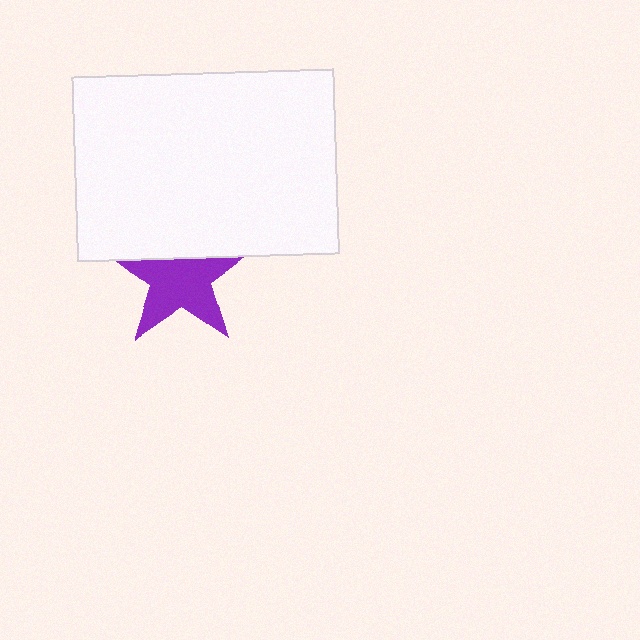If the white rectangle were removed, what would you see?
You would see the complete purple star.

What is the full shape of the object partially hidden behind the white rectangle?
The partially hidden object is a purple star.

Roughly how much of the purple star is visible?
Most of it is visible (roughly 67%).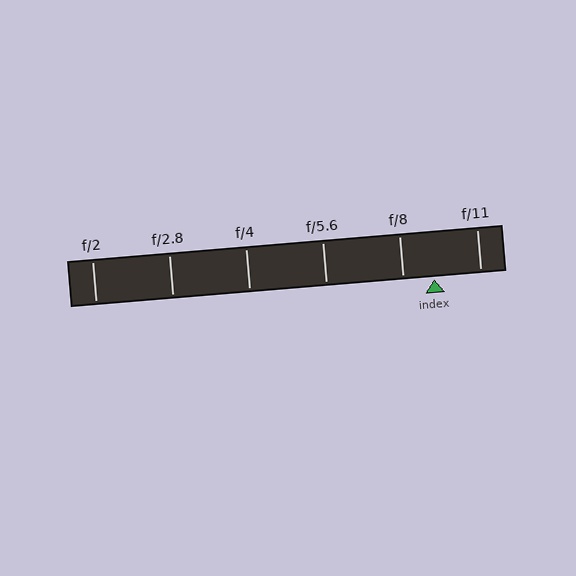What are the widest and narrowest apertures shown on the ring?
The widest aperture shown is f/2 and the narrowest is f/11.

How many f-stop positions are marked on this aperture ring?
There are 6 f-stop positions marked.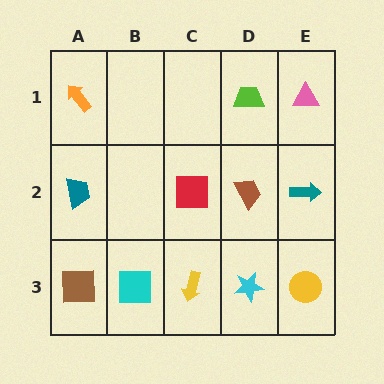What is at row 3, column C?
A yellow arrow.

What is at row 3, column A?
A brown square.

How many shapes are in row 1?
3 shapes.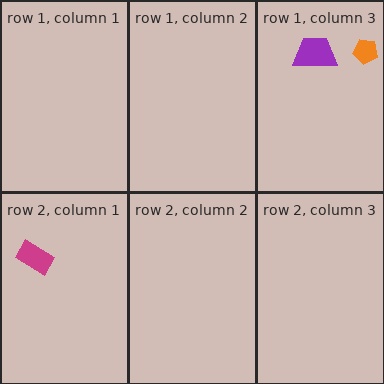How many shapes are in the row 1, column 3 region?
2.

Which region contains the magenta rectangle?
The row 2, column 1 region.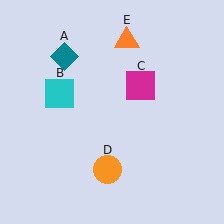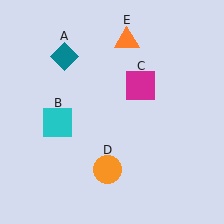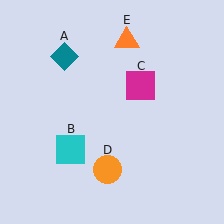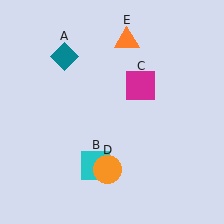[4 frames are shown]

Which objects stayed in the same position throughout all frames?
Teal diamond (object A) and magenta square (object C) and orange circle (object D) and orange triangle (object E) remained stationary.